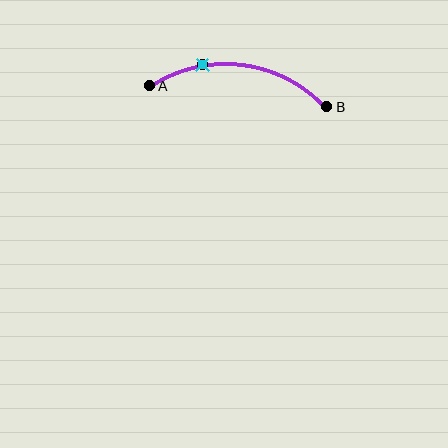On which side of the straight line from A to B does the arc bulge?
The arc bulges above the straight line connecting A and B.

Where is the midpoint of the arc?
The arc midpoint is the point on the curve farthest from the straight line joining A and B. It sits above that line.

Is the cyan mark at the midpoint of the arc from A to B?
No. The cyan mark lies on the arc but is closer to endpoint A. The arc midpoint would be at the point on the curve equidistant along the arc from both A and B.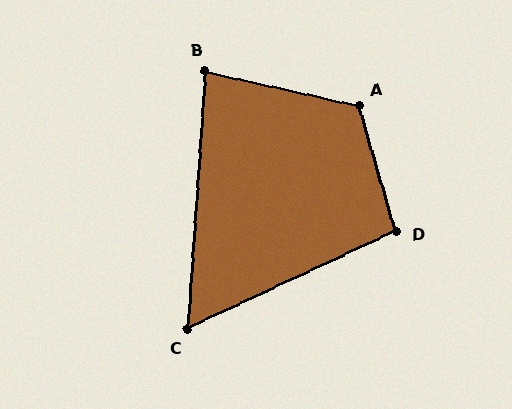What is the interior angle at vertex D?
Approximately 99 degrees (obtuse).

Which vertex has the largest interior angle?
A, at approximately 119 degrees.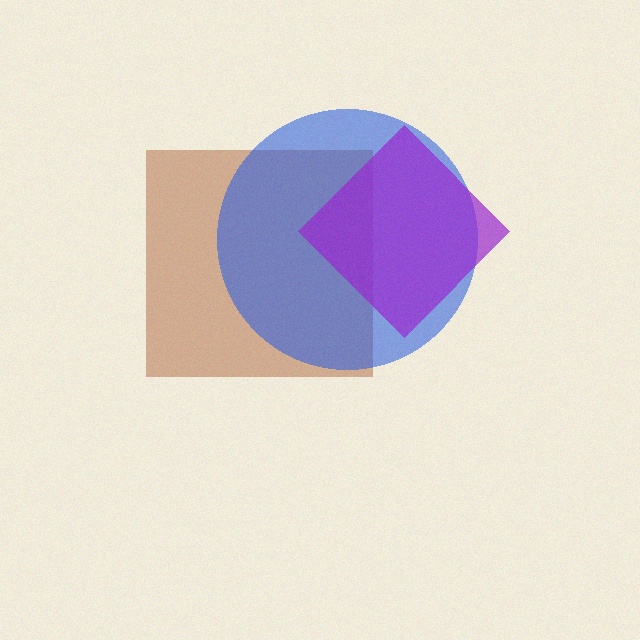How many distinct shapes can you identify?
There are 3 distinct shapes: a brown square, a blue circle, a purple diamond.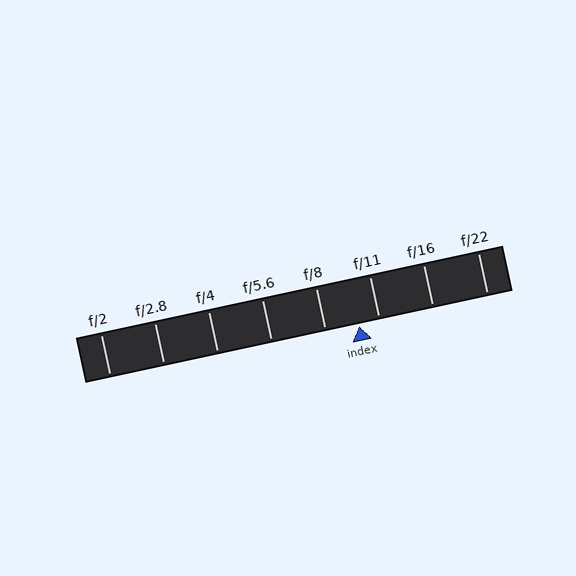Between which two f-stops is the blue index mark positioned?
The index mark is between f/8 and f/11.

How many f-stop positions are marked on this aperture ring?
There are 8 f-stop positions marked.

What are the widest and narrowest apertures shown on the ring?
The widest aperture shown is f/2 and the narrowest is f/22.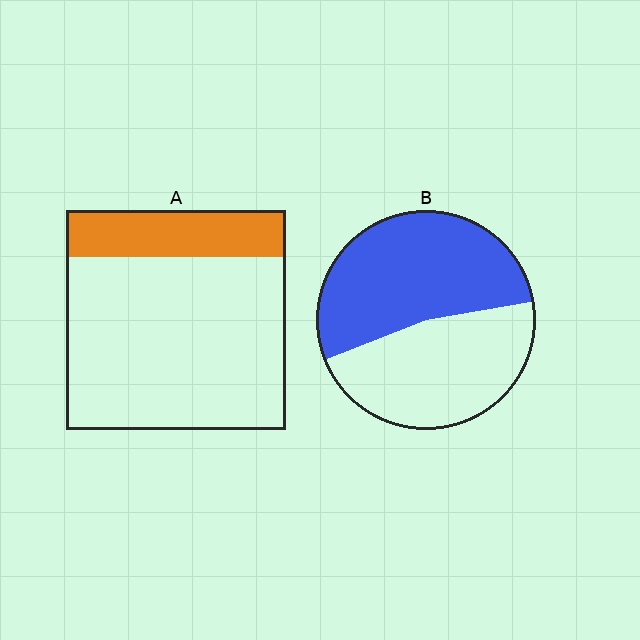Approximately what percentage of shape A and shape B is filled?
A is approximately 20% and B is approximately 55%.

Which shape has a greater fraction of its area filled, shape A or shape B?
Shape B.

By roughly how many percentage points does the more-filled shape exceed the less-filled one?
By roughly 30 percentage points (B over A).